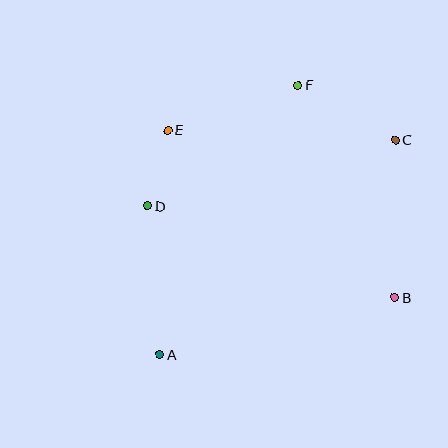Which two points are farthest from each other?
Points A and C are farthest from each other.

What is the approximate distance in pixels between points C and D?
The distance between C and D is approximately 257 pixels.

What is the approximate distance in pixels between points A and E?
The distance between A and E is approximately 225 pixels.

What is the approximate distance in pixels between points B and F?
The distance between B and F is approximately 234 pixels.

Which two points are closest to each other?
Points D and E are closest to each other.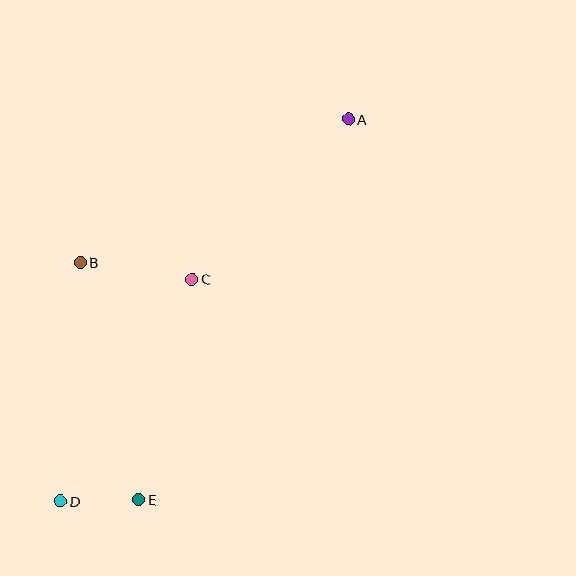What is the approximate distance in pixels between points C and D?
The distance between C and D is approximately 258 pixels.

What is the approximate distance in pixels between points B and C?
The distance between B and C is approximately 113 pixels.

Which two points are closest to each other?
Points D and E are closest to each other.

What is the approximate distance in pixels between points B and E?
The distance between B and E is approximately 244 pixels.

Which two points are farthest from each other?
Points A and D are farthest from each other.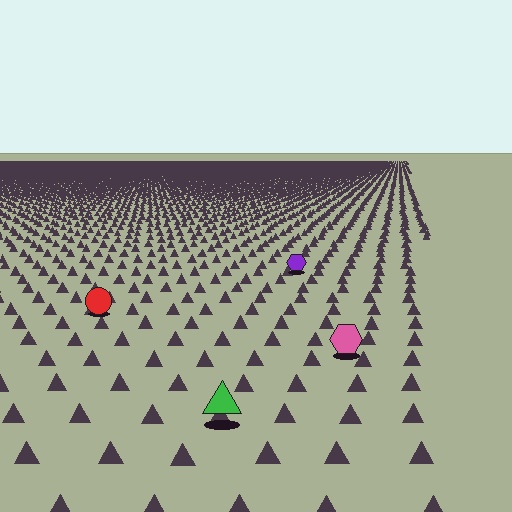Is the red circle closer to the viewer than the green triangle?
No. The green triangle is closer — you can tell from the texture gradient: the ground texture is coarser near it.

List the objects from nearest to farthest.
From nearest to farthest: the green triangle, the pink hexagon, the red circle, the purple hexagon.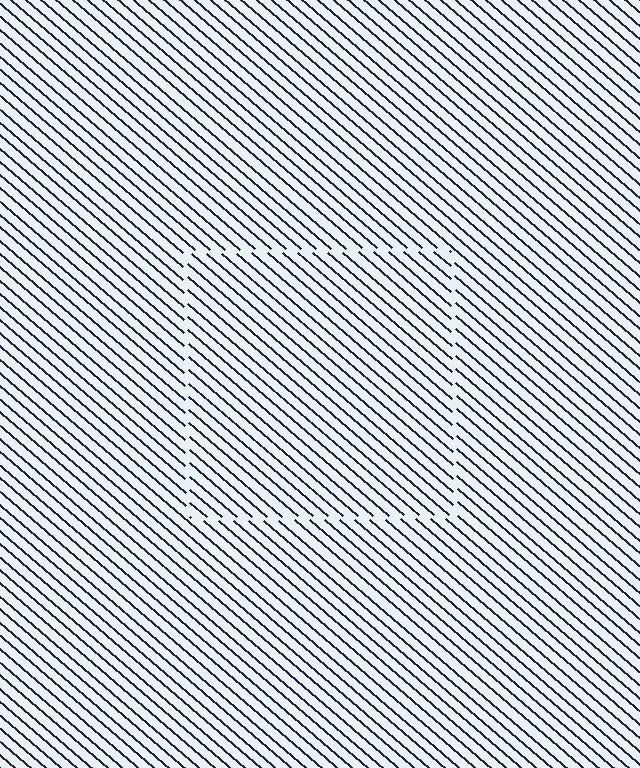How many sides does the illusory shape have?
4 sides — the line-ends trace a square.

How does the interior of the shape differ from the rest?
The interior of the shape contains the same grating, shifted by half a period — the contour is defined by the phase discontinuity where line-ends from the inner and outer gratings abut.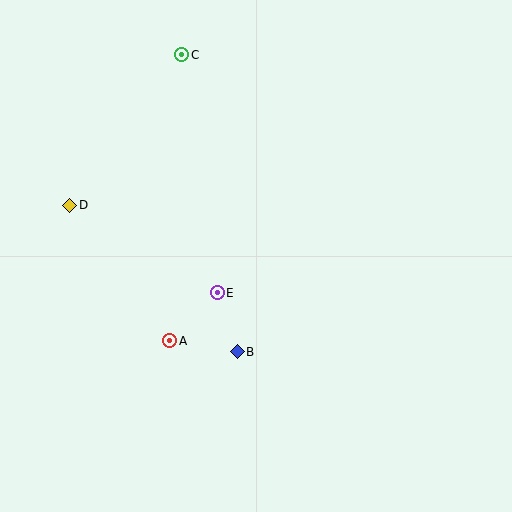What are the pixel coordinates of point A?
Point A is at (170, 341).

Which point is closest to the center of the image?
Point E at (217, 293) is closest to the center.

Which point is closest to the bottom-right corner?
Point B is closest to the bottom-right corner.